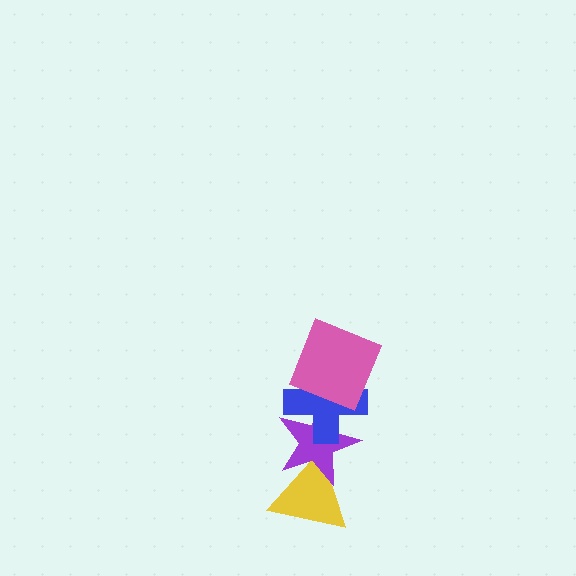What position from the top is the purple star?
The purple star is 3rd from the top.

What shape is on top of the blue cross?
The pink square is on top of the blue cross.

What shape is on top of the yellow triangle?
The purple star is on top of the yellow triangle.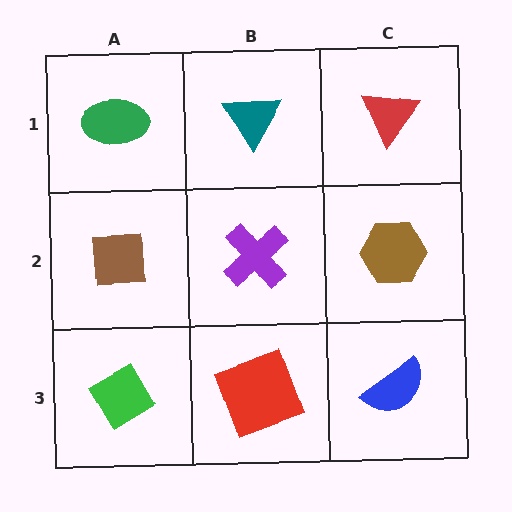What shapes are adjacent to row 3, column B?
A purple cross (row 2, column B), a green diamond (row 3, column A), a blue semicircle (row 3, column C).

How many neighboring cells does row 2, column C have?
3.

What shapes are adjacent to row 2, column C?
A red triangle (row 1, column C), a blue semicircle (row 3, column C), a purple cross (row 2, column B).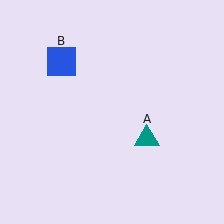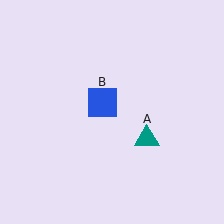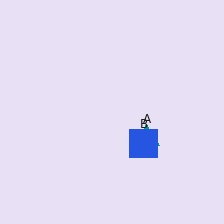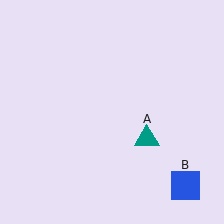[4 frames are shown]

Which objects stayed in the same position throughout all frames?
Teal triangle (object A) remained stationary.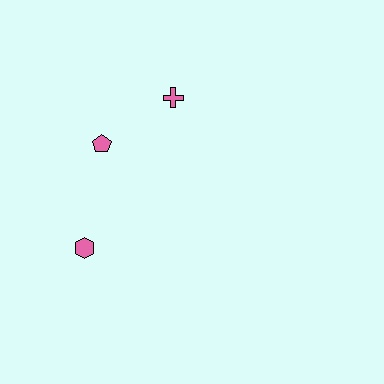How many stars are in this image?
There are no stars.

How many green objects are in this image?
There are no green objects.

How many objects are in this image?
There are 3 objects.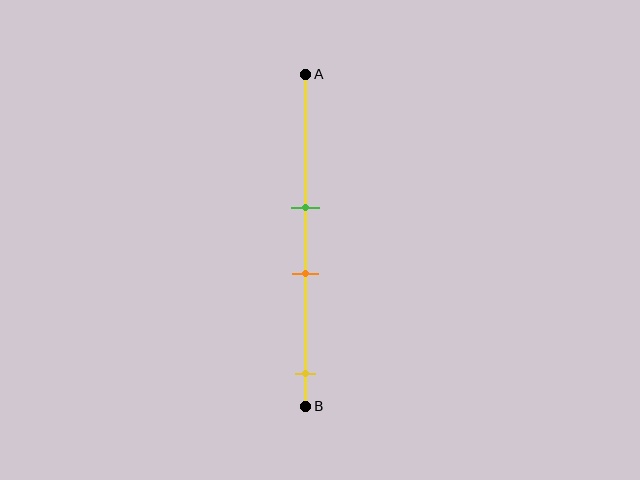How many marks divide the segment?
There are 3 marks dividing the segment.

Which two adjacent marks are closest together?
The green and orange marks are the closest adjacent pair.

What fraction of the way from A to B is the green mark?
The green mark is approximately 40% (0.4) of the way from A to B.